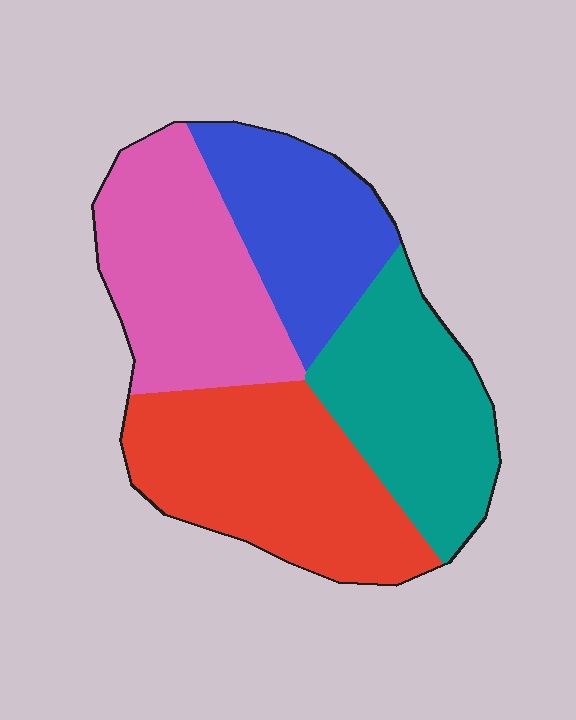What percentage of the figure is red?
Red takes up about one third (1/3) of the figure.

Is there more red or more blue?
Red.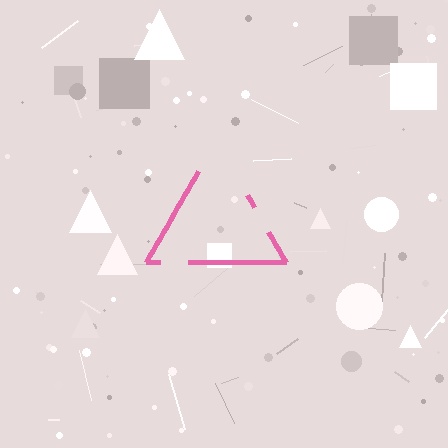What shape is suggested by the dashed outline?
The dashed outline suggests a triangle.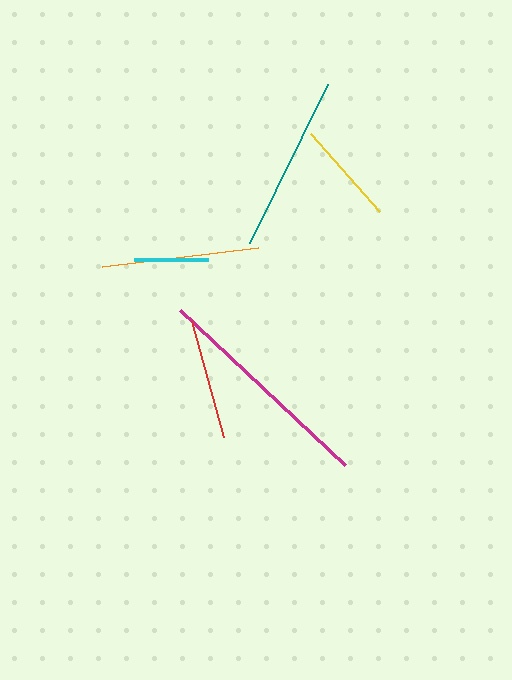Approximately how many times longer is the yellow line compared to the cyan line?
The yellow line is approximately 1.4 times the length of the cyan line.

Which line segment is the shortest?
The cyan line is the shortest at approximately 74 pixels.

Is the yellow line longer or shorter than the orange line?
The orange line is longer than the yellow line.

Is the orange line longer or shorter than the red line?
The orange line is longer than the red line.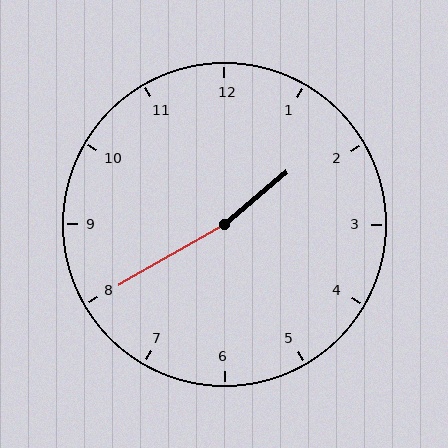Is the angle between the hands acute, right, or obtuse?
It is obtuse.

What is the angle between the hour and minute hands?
Approximately 170 degrees.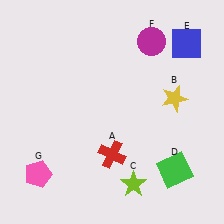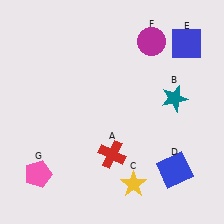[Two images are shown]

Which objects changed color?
B changed from yellow to teal. C changed from lime to yellow. D changed from green to blue.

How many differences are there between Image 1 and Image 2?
There are 3 differences between the two images.